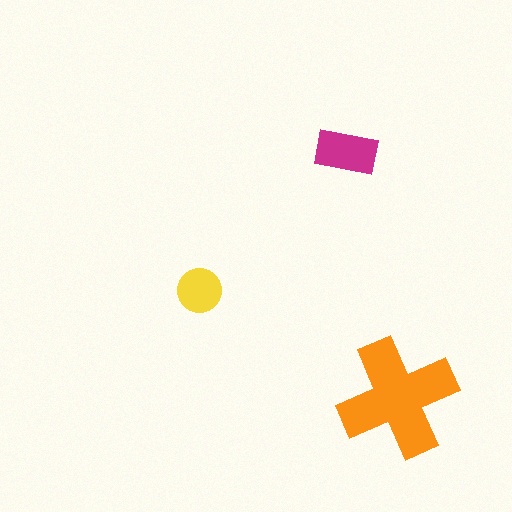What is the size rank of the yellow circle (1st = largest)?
3rd.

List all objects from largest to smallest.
The orange cross, the magenta rectangle, the yellow circle.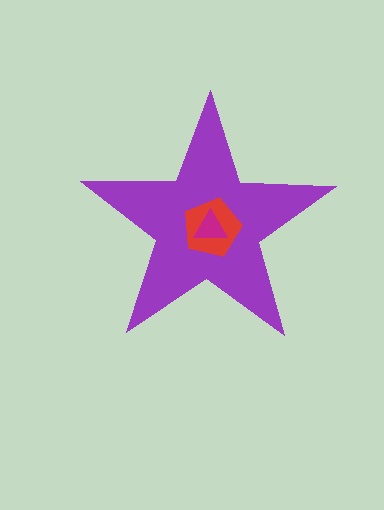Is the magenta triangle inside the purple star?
Yes.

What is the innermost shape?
The magenta triangle.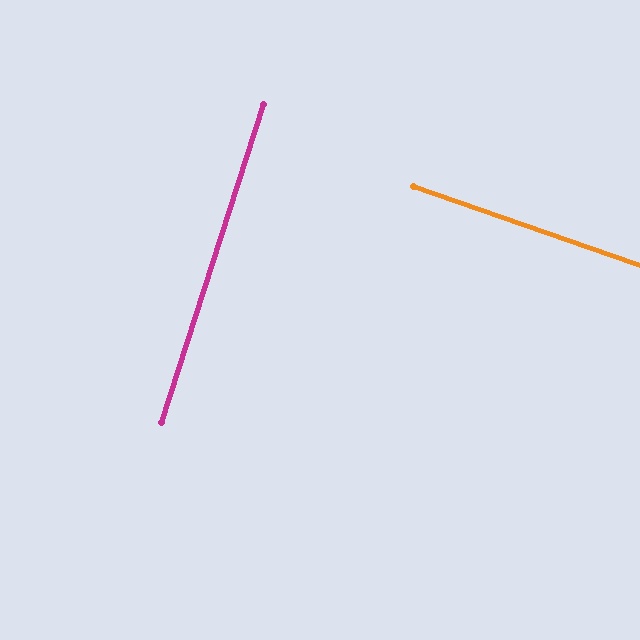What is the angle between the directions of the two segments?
Approximately 89 degrees.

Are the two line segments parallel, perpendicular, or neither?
Perpendicular — they meet at approximately 89°.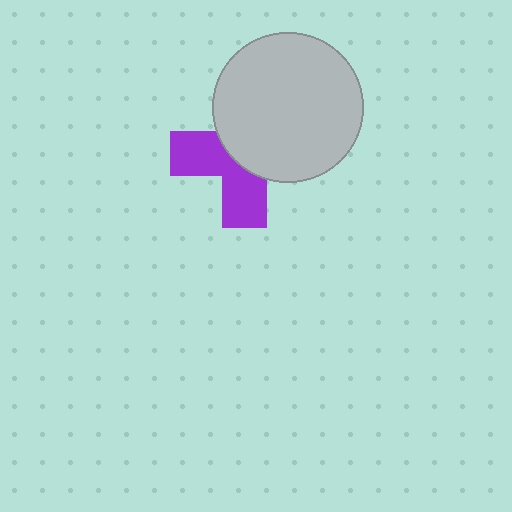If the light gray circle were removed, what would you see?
You would see the complete purple cross.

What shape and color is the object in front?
The object in front is a light gray circle.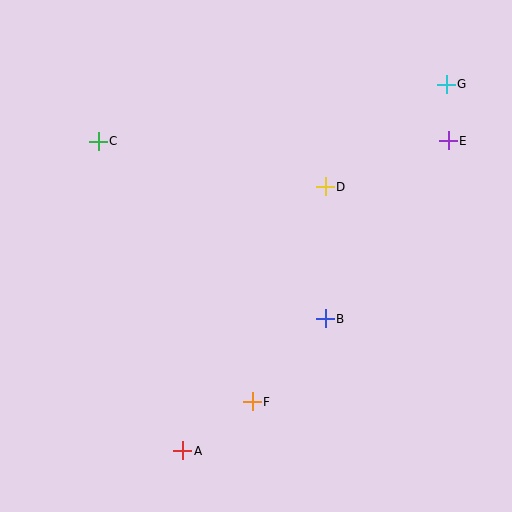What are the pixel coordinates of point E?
Point E is at (448, 141).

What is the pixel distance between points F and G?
The distance between F and G is 372 pixels.